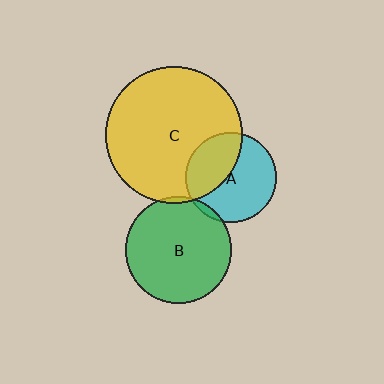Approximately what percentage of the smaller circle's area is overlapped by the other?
Approximately 40%.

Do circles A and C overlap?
Yes.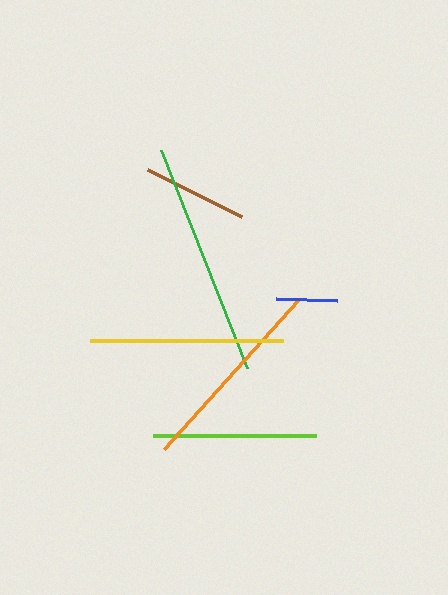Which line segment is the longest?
The green line is the longest at approximately 234 pixels.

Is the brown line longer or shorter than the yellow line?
The yellow line is longer than the brown line.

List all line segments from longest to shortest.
From longest to shortest: green, orange, yellow, lime, brown, blue.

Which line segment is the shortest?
The blue line is the shortest at approximately 60 pixels.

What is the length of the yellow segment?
The yellow segment is approximately 193 pixels long.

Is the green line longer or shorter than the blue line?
The green line is longer than the blue line.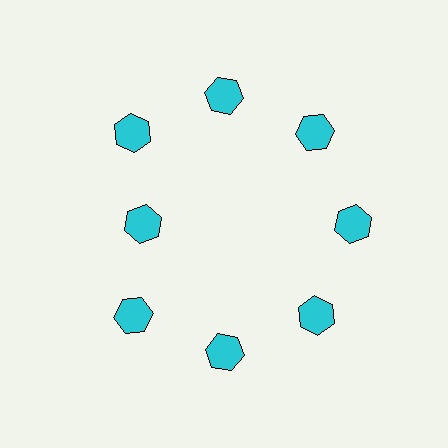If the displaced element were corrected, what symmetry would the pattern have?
It would have 8-fold rotational symmetry — the pattern would map onto itself every 45 degrees.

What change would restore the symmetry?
The symmetry would be restored by moving it outward, back onto the ring so that all 8 hexagons sit at equal angles and equal distance from the center.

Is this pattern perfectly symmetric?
No. The 8 cyan hexagons are arranged in a ring, but one element near the 9 o'clock position is pulled inward toward the center, breaking the 8-fold rotational symmetry.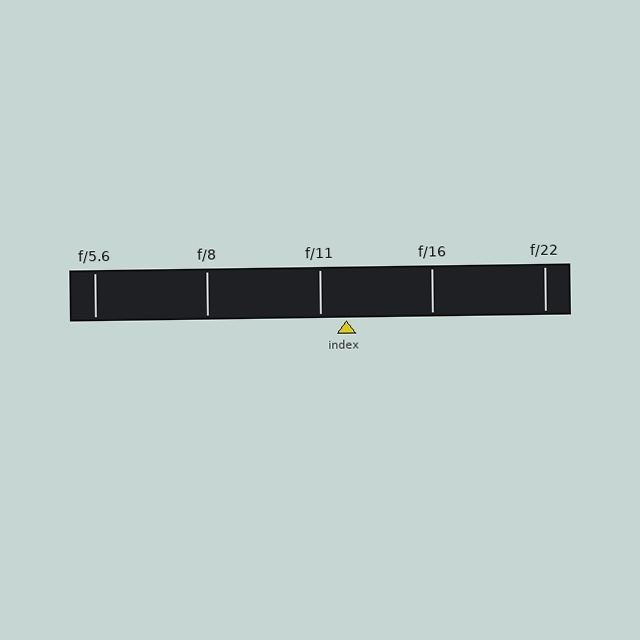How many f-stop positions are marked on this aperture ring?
There are 5 f-stop positions marked.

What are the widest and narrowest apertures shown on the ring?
The widest aperture shown is f/5.6 and the narrowest is f/22.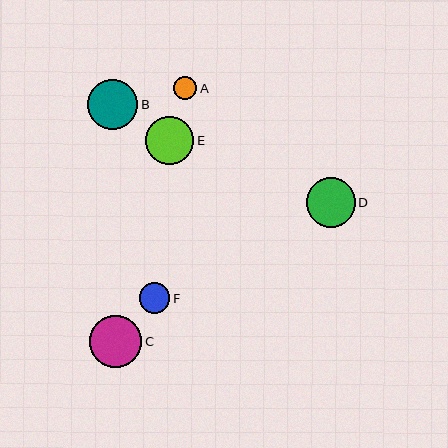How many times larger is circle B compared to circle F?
Circle B is approximately 1.7 times the size of circle F.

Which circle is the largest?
Circle C is the largest with a size of approximately 52 pixels.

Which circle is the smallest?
Circle A is the smallest with a size of approximately 23 pixels.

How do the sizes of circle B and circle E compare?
Circle B and circle E are approximately the same size.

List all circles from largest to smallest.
From largest to smallest: C, B, D, E, F, A.